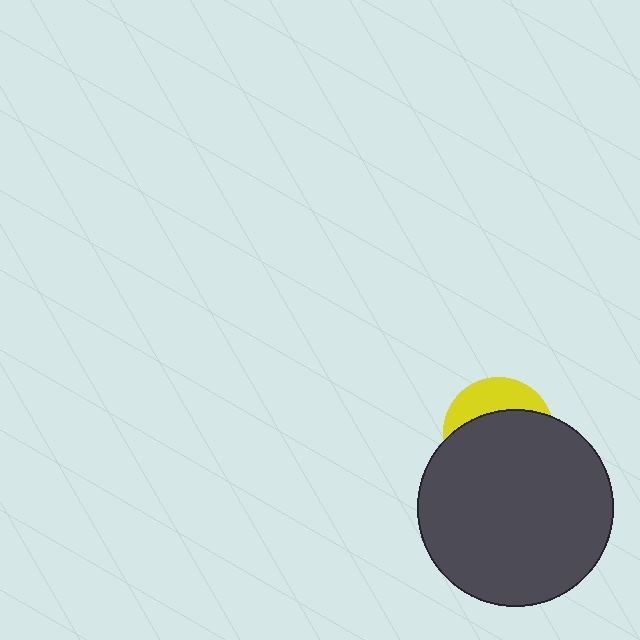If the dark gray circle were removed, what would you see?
You would see the complete yellow circle.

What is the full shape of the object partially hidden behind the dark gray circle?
The partially hidden object is a yellow circle.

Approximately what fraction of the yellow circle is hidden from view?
Roughly 68% of the yellow circle is hidden behind the dark gray circle.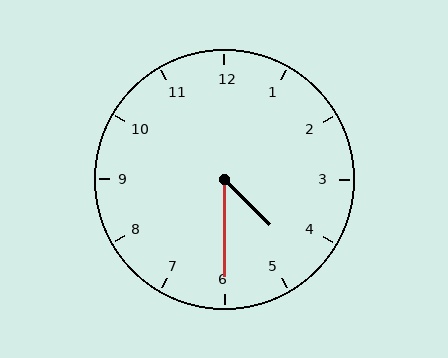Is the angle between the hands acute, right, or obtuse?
It is acute.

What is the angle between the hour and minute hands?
Approximately 45 degrees.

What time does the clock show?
4:30.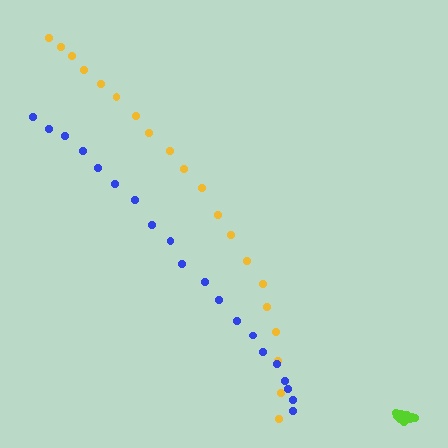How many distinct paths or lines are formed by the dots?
There are 3 distinct paths.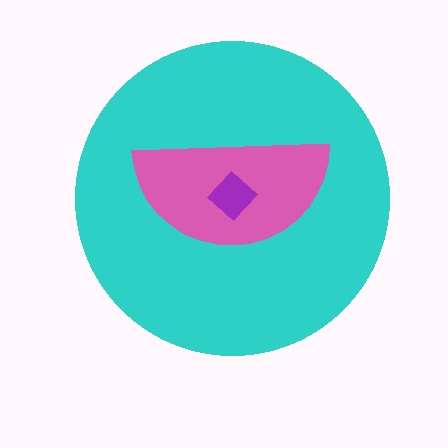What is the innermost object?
The purple diamond.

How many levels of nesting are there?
3.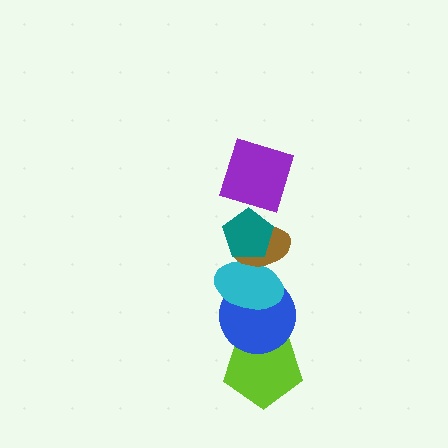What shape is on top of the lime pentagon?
The blue circle is on top of the lime pentagon.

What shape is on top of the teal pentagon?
The purple square is on top of the teal pentagon.